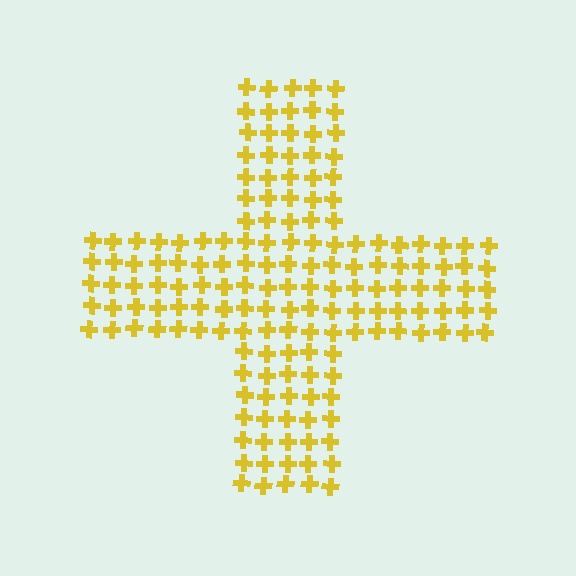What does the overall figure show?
The overall figure shows a cross.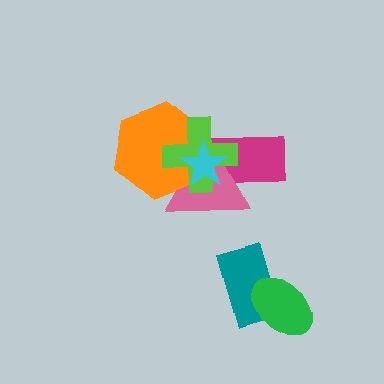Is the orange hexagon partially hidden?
Yes, it is partially covered by another shape.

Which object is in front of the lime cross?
The cyan star is in front of the lime cross.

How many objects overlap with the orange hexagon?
3 objects overlap with the orange hexagon.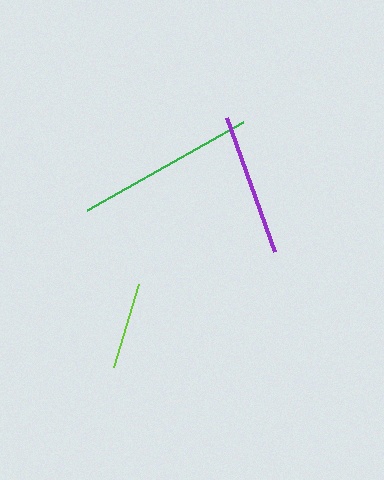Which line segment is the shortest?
The lime line is the shortest at approximately 87 pixels.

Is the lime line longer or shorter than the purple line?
The purple line is longer than the lime line.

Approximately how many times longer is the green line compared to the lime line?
The green line is approximately 2.1 times the length of the lime line.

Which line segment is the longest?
The green line is the longest at approximately 179 pixels.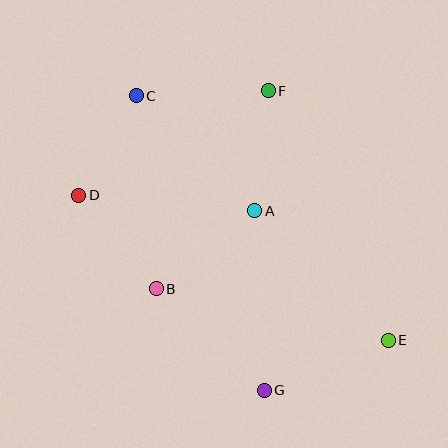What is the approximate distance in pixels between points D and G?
The distance between D and G is approximately 269 pixels.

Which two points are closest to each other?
Points C and D are closest to each other.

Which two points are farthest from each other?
Points C and E are farthest from each other.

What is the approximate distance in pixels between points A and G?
The distance between A and G is approximately 180 pixels.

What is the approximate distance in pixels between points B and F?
The distance between B and F is approximately 227 pixels.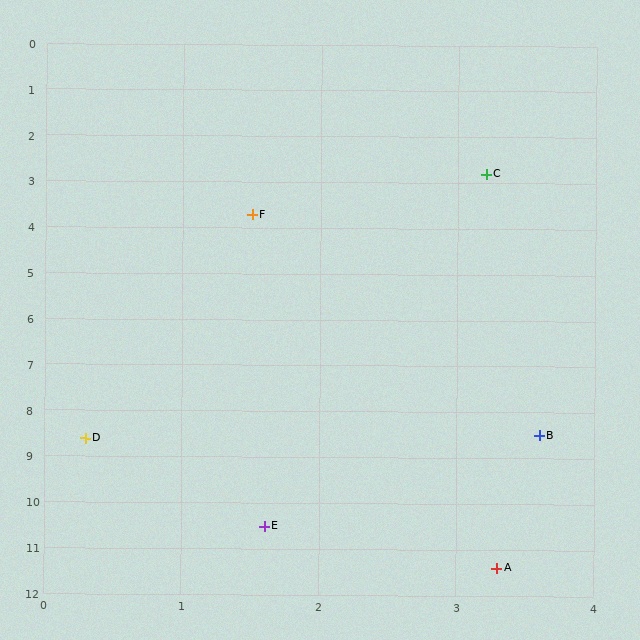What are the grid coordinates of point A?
Point A is at approximately (3.3, 11.4).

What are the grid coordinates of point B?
Point B is at approximately (3.6, 8.5).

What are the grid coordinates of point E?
Point E is at approximately (1.6, 10.5).